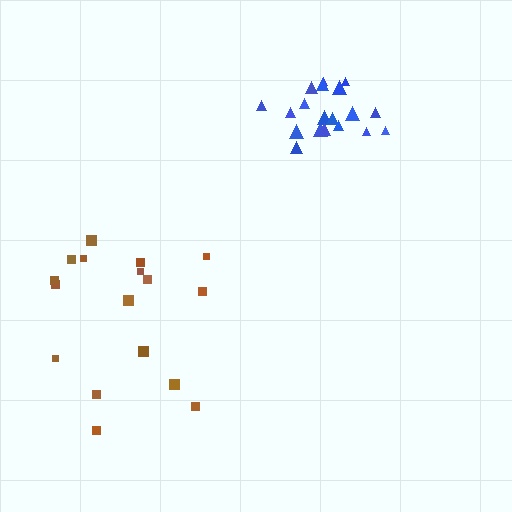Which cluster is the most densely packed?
Blue.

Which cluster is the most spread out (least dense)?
Brown.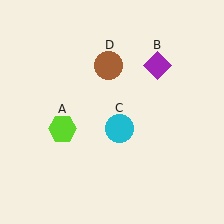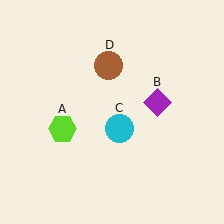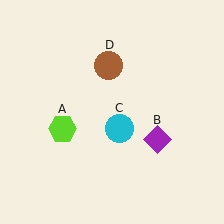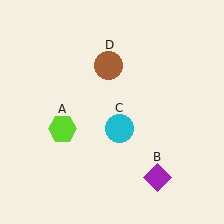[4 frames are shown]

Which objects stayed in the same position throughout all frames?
Lime hexagon (object A) and cyan circle (object C) and brown circle (object D) remained stationary.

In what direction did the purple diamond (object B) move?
The purple diamond (object B) moved down.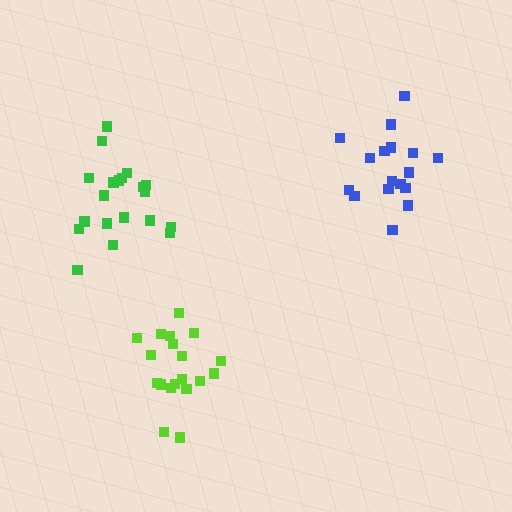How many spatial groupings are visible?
There are 3 spatial groupings.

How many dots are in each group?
Group 1: 20 dots, Group 2: 17 dots, Group 3: 19 dots (56 total).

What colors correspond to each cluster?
The clusters are colored: green, blue, lime.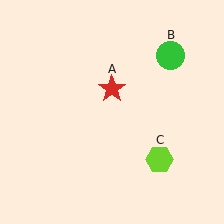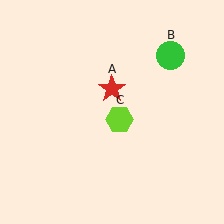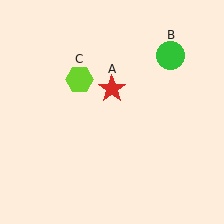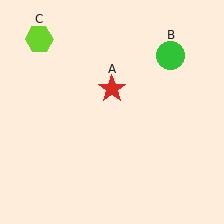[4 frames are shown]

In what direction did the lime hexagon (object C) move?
The lime hexagon (object C) moved up and to the left.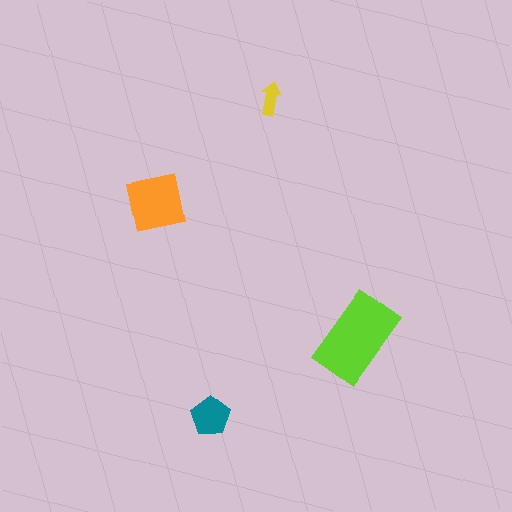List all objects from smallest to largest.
The yellow arrow, the teal pentagon, the orange square, the lime rectangle.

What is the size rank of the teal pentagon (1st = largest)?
3rd.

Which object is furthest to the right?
The lime rectangle is rightmost.